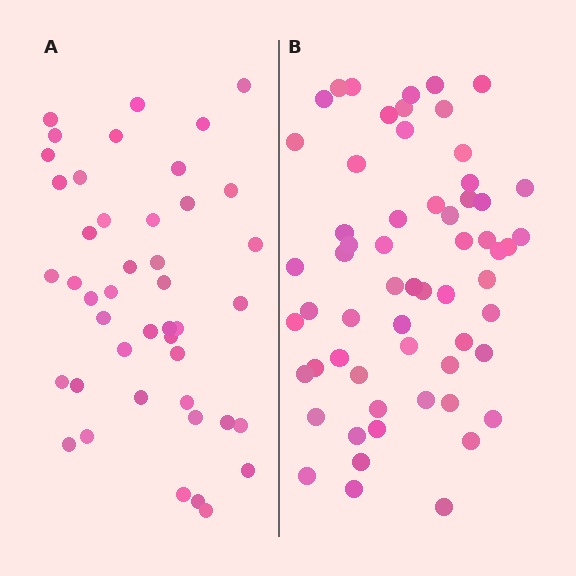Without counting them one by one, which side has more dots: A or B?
Region B (the right region) has more dots.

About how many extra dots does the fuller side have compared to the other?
Region B has approximately 15 more dots than region A.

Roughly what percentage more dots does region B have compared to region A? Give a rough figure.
About 35% more.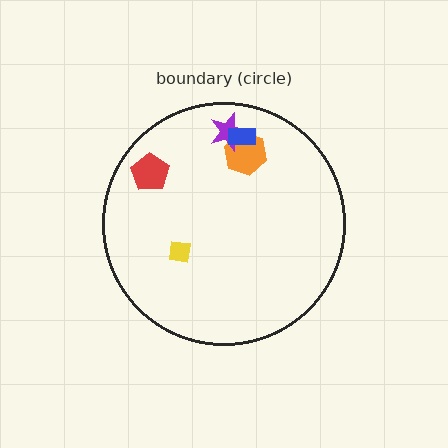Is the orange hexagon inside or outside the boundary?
Inside.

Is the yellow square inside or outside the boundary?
Inside.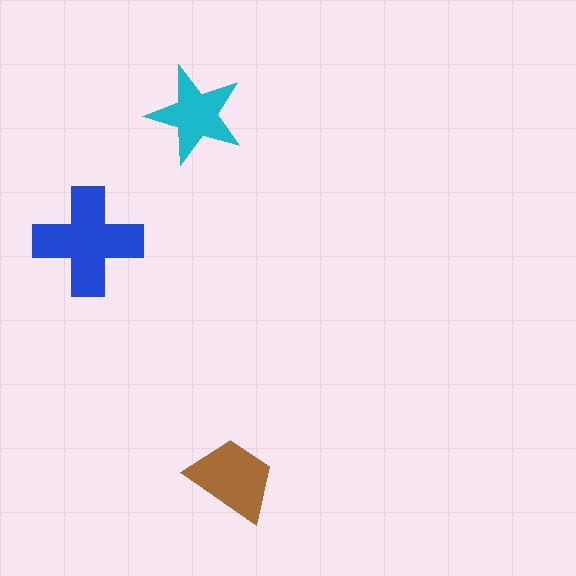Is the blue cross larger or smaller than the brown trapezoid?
Larger.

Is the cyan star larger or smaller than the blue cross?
Smaller.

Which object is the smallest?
The cyan star.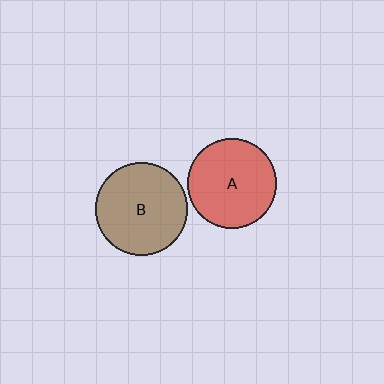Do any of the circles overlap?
No, none of the circles overlap.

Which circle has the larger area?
Circle B (brown).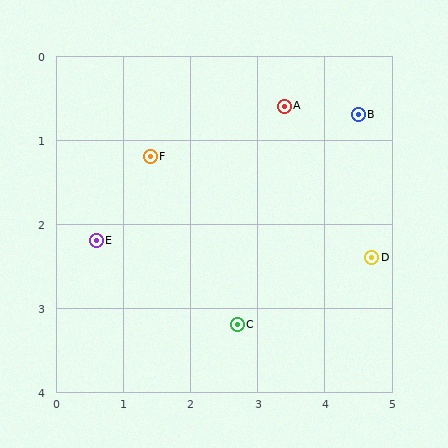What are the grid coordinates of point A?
Point A is at approximately (3.4, 0.6).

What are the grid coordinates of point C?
Point C is at approximately (2.7, 3.2).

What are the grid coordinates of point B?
Point B is at approximately (4.5, 0.7).